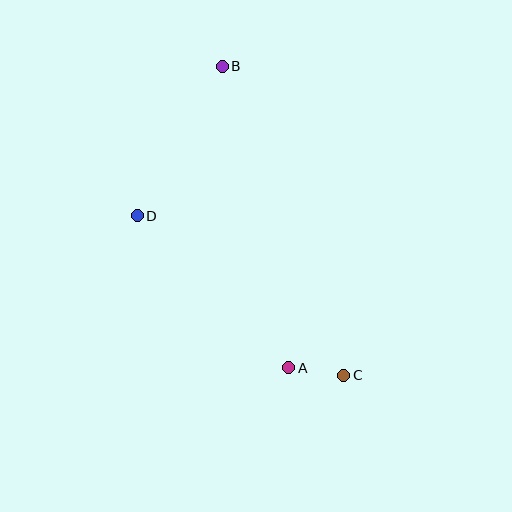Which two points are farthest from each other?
Points B and C are farthest from each other.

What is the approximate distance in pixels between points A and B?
The distance between A and B is approximately 309 pixels.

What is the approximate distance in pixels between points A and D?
The distance between A and D is approximately 215 pixels.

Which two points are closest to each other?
Points A and C are closest to each other.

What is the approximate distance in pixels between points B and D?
The distance between B and D is approximately 172 pixels.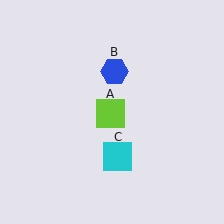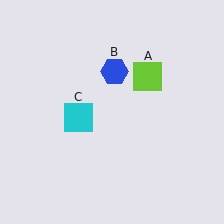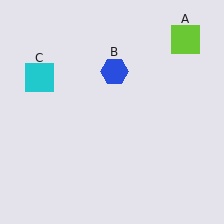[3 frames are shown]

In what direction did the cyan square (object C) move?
The cyan square (object C) moved up and to the left.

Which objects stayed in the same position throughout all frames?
Blue hexagon (object B) remained stationary.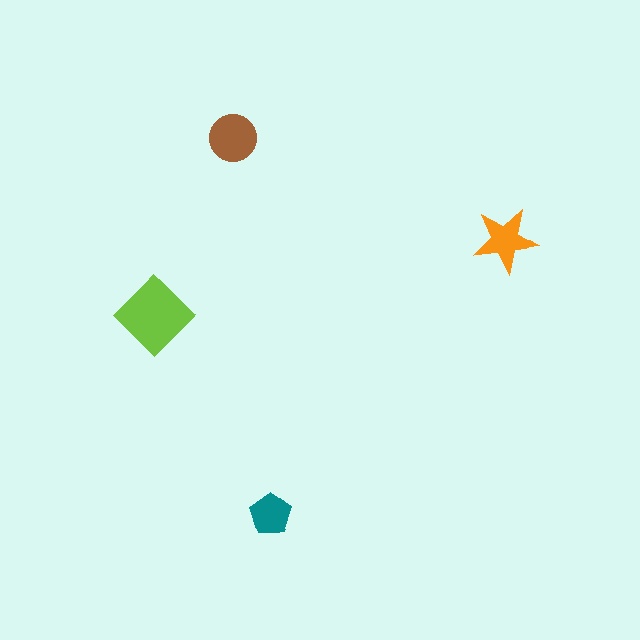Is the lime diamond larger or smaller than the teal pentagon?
Larger.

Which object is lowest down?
The teal pentagon is bottommost.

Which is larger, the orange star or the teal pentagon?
The orange star.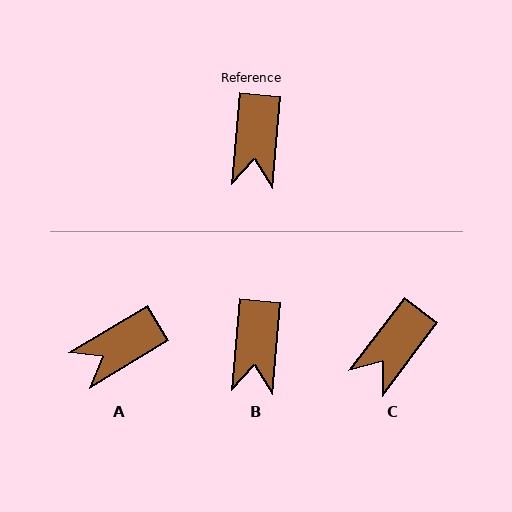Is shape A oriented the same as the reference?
No, it is off by about 54 degrees.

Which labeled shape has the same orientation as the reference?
B.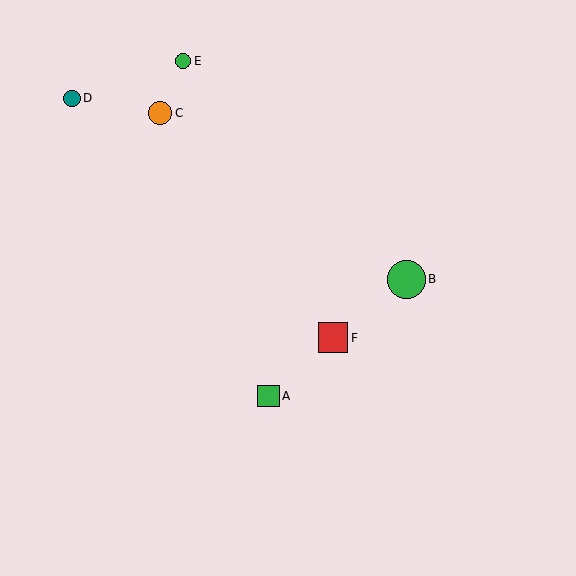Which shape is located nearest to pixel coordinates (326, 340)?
The red square (labeled F) at (333, 338) is nearest to that location.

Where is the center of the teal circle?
The center of the teal circle is at (72, 98).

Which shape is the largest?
The green circle (labeled B) is the largest.